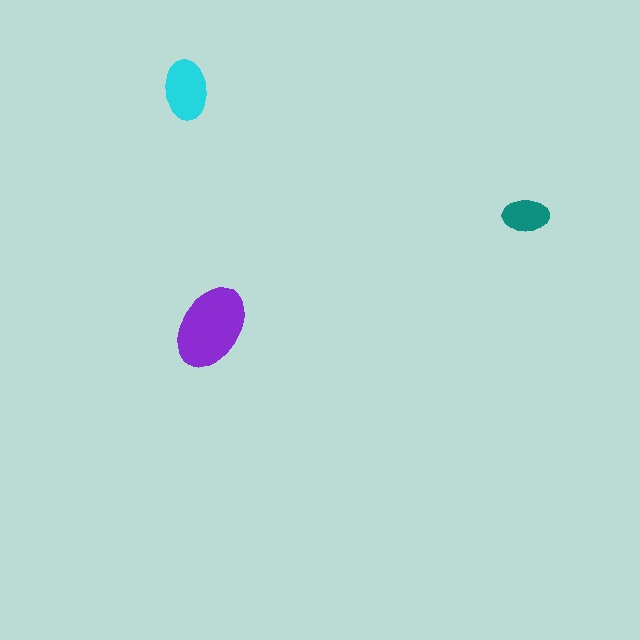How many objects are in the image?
There are 3 objects in the image.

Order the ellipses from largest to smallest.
the purple one, the cyan one, the teal one.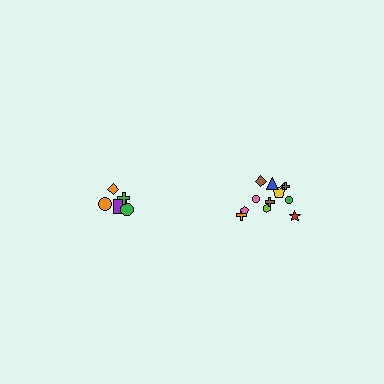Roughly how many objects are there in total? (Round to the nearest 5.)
Roughly 15 objects in total.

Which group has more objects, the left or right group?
The right group.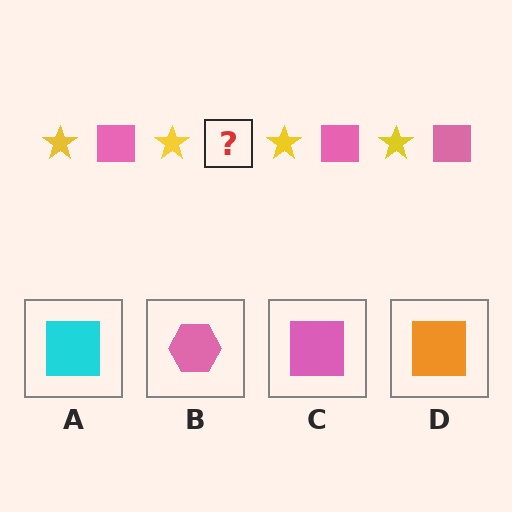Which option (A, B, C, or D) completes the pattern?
C.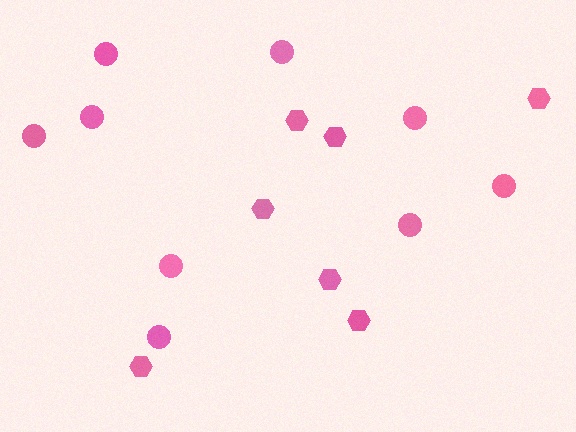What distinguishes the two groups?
There are 2 groups: one group of circles (9) and one group of hexagons (7).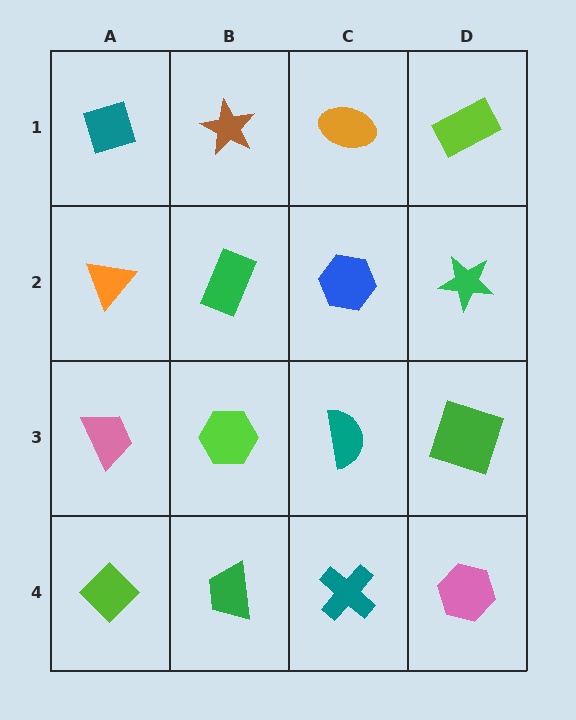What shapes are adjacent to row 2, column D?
A lime rectangle (row 1, column D), a green square (row 3, column D), a blue hexagon (row 2, column C).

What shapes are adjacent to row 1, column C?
A blue hexagon (row 2, column C), a brown star (row 1, column B), a lime rectangle (row 1, column D).